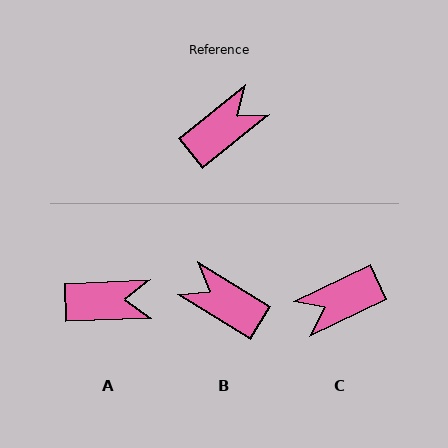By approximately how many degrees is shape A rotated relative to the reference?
Approximately 36 degrees clockwise.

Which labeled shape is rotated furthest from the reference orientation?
C, about 167 degrees away.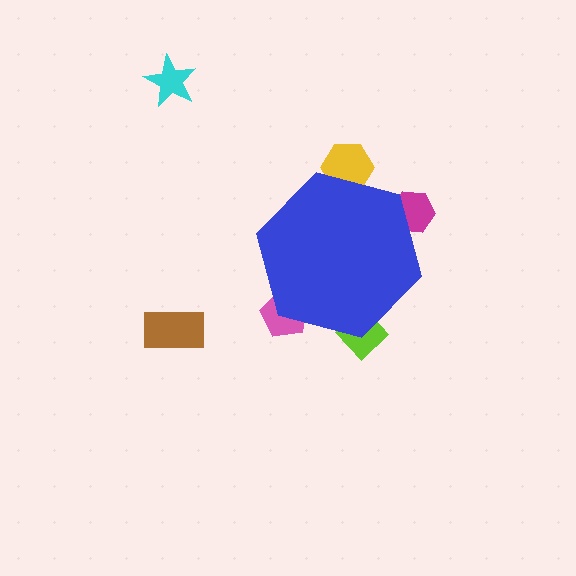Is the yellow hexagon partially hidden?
Yes, the yellow hexagon is partially hidden behind the blue hexagon.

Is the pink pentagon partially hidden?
Yes, the pink pentagon is partially hidden behind the blue hexagon.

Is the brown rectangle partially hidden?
No, the brown rectangle is fully visible.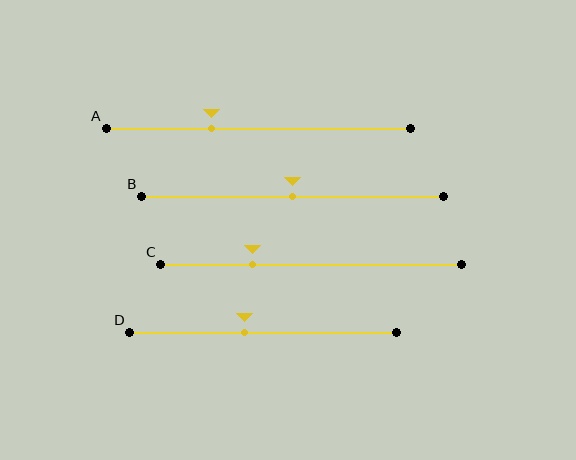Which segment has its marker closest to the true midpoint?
Segment B has its marker closest to the true midpoint.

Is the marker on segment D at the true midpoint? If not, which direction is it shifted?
No, the marker on segment D is shifted to the left by about 7% of the segment length.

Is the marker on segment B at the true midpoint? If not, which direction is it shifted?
Yes, the marker on segment B is at the true midpoint.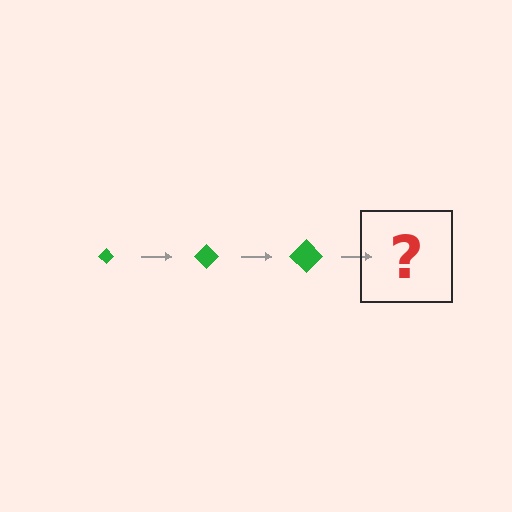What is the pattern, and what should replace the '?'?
The pattern is that the diamond gets progressively larger each step. The '?' should be a green diamond, larger than the previous one.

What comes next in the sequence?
The next element should be a green diamond, larger than the previous one.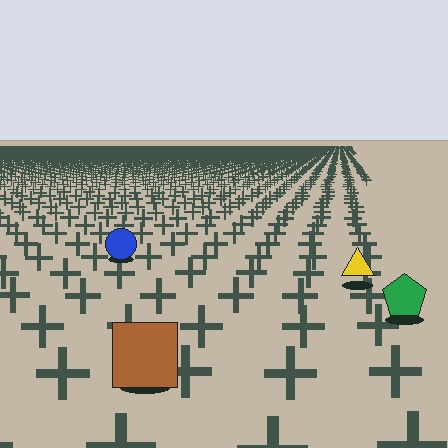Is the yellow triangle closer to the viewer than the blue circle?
Yes. The yellow triangle is closer — you can tell from the texture gradient: the ground texture is coarser near it.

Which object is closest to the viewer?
The brown square is closest. The texture marks near it are larger and more spread out.